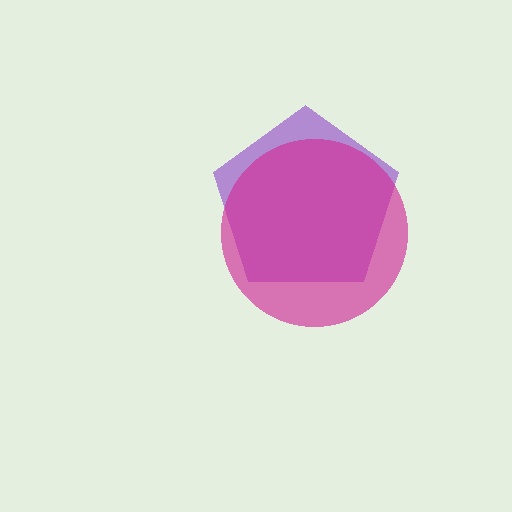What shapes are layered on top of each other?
The layered shapes are: a purple pentagon, a magenta circle.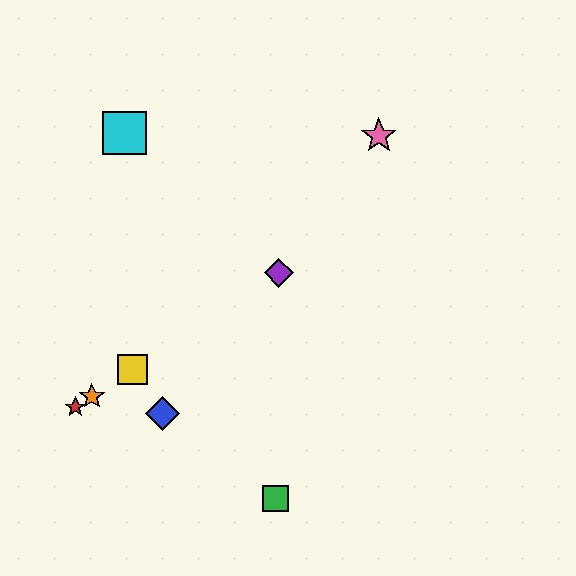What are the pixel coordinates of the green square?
The green square is at (275, 499).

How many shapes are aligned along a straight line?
4 shapes (the red star, the yellow square, the purple diamond, the orange star) are aligned along a straight line.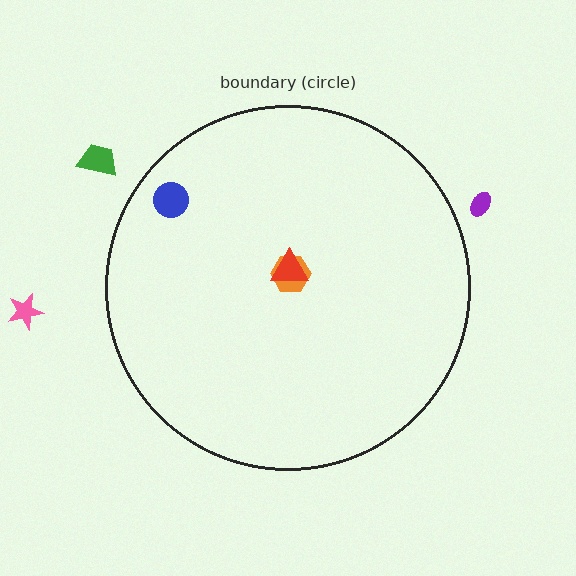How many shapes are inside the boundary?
3 inside, 3 outside.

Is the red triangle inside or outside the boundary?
Inside.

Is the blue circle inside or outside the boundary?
Inside.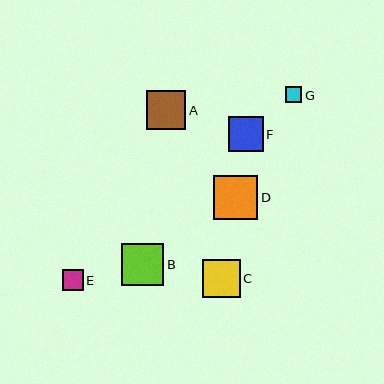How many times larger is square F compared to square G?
Square F is approximately 2.1 times the size of square G.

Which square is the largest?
Square D is the largest with a size of approximately 44 pixels.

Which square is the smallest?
Square G is the smallest with a size of approximately 16 pixels.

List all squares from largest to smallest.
From largest to smallest: D, B, A, C, F, E, G.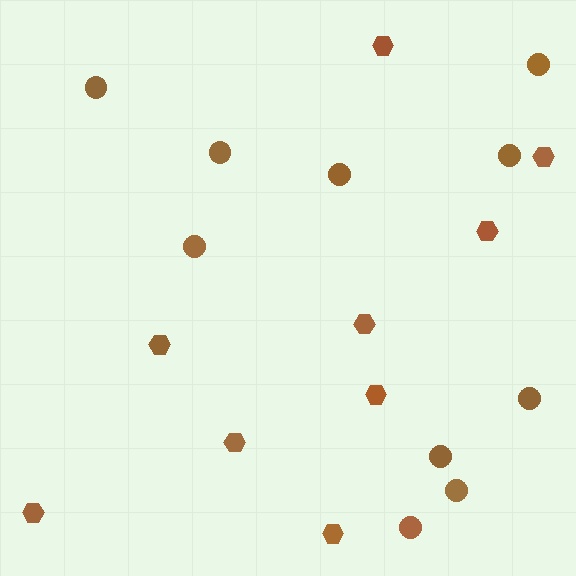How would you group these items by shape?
There are 2 groups: one group of hexagons (9) and one group of circles (10).